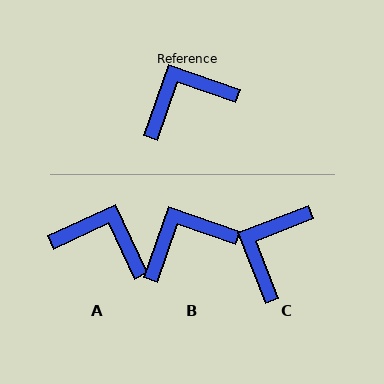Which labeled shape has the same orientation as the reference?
B.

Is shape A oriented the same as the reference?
No, it is off by about 46 degrees.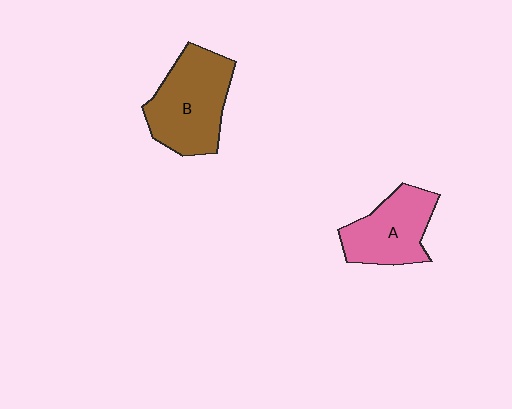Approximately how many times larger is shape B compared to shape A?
Approximately 1.3 times.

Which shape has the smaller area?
Shape A (pink).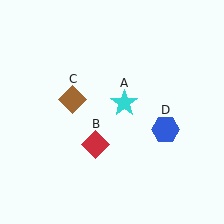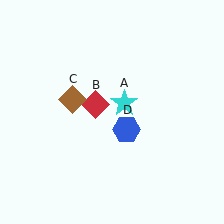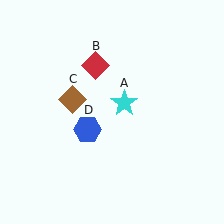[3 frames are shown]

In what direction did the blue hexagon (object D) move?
The blue hexagon (object D) moved left.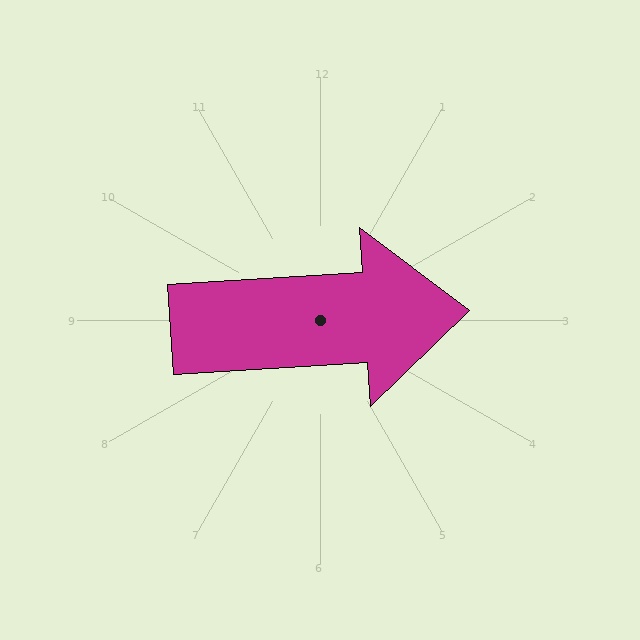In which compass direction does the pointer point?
East.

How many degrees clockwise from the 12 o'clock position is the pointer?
Approximately 86 degrees.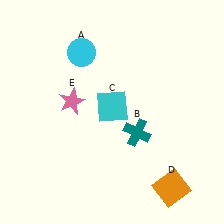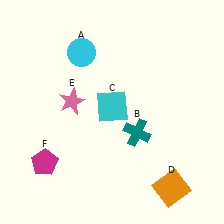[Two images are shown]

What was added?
A magenta pentagon (F) was added in Image 2.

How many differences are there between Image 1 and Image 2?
There is 1 difference between the two images.